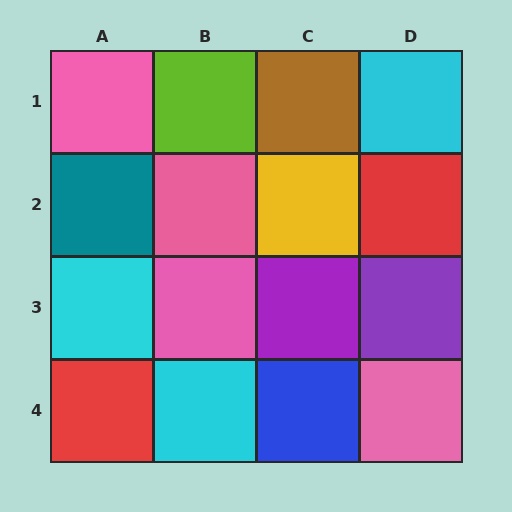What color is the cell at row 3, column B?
Pink.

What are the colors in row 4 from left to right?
Red, cyan, blue, pink.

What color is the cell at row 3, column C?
Purple.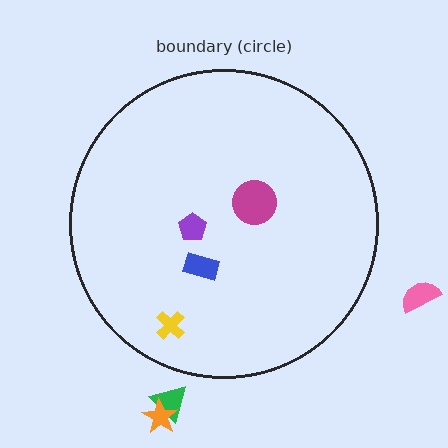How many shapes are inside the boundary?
4 inside, 3 outside.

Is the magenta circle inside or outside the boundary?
Inside.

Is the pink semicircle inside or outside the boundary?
Outside.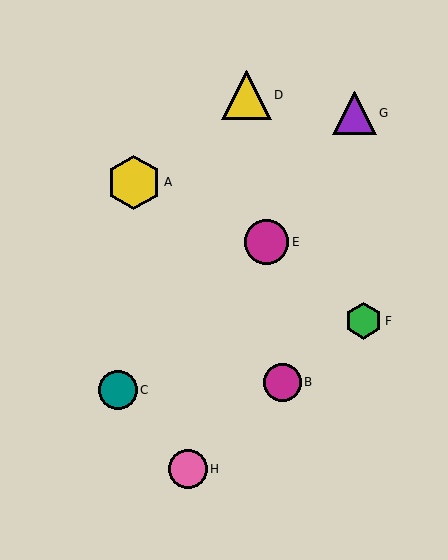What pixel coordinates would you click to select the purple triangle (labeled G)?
Click at (354, 113) to select the purple triangle G.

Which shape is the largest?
The yellow hexagon (labeled A) is the largest.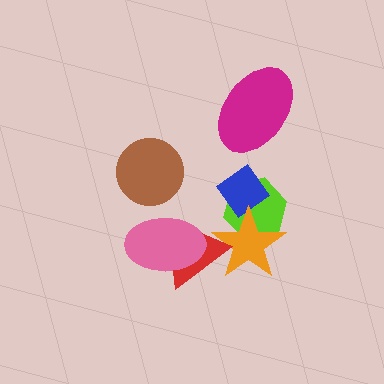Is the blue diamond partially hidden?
Yes, it is partially covered by another shape.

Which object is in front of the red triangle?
The pink ellipse is in front of the red triangle.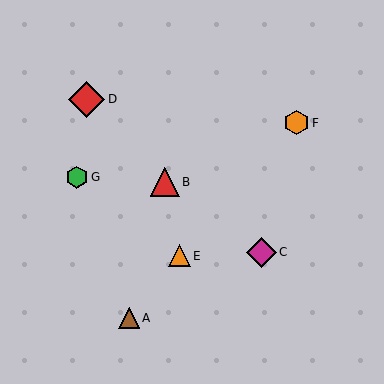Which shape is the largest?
The red diamond (labeled D) is the largest.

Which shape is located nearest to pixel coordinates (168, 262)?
The orange triangle (labeled E) at (179, 256) is nearest to that location.